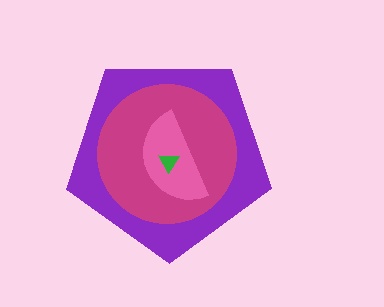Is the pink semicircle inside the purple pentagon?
Yes.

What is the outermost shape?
The purple pentagon.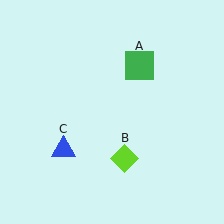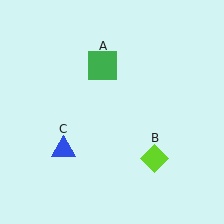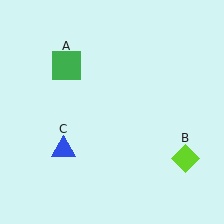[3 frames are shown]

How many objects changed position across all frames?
2 objects changed position: green square (object A), lime diamond (object B).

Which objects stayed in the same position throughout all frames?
Blue triangle (object C) remained stationary.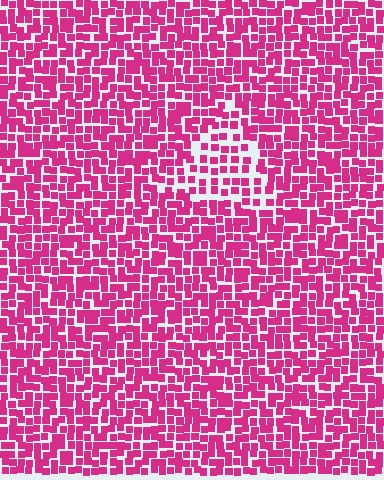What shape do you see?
I see a triangle.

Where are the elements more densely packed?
The elements are more densely packed outside the triangle boundary.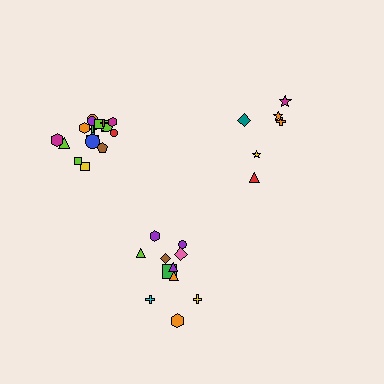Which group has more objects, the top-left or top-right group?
The top-left group.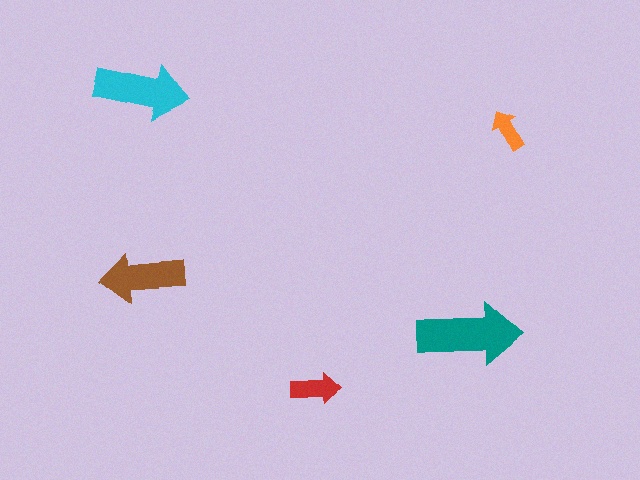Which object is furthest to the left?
The brown arrow is leftmost.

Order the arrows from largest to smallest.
the teal one, the cyan one, the brown one, the red one, the orange one.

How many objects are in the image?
There are 5 objects in the image.